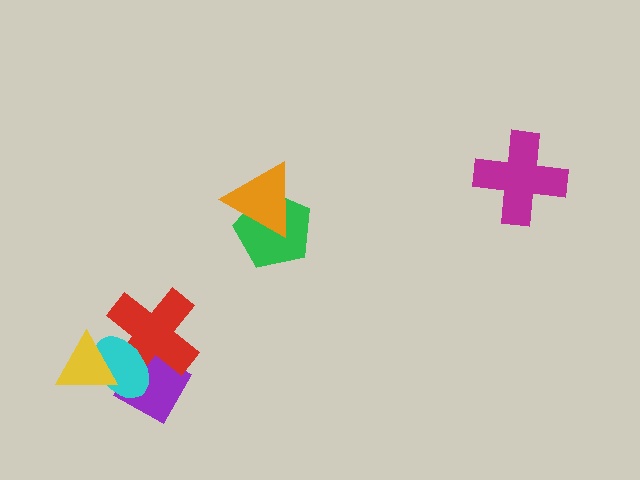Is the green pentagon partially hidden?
Yes, it is partially covered by another shape.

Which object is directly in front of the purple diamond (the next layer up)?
The red cross is directly in front of the purple diamond.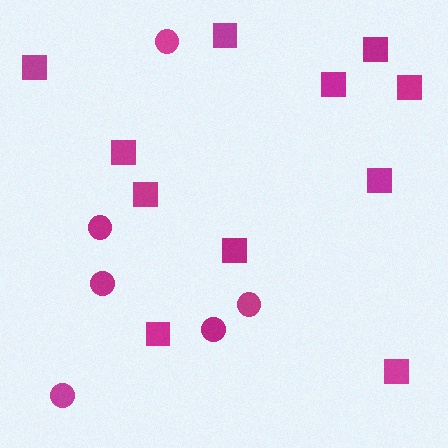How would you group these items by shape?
There are 2 groups: one group of circles (6) and one group of squares (11).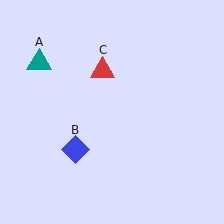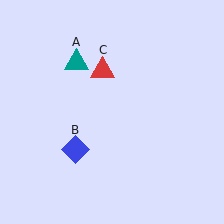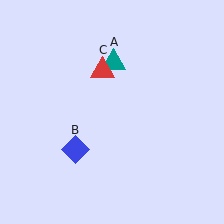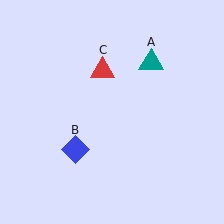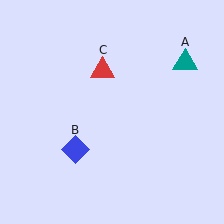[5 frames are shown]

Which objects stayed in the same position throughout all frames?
Blue diamond (object B) and red triangle (object C) remained stationary.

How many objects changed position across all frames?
1 object changed position: teal triangle (object A).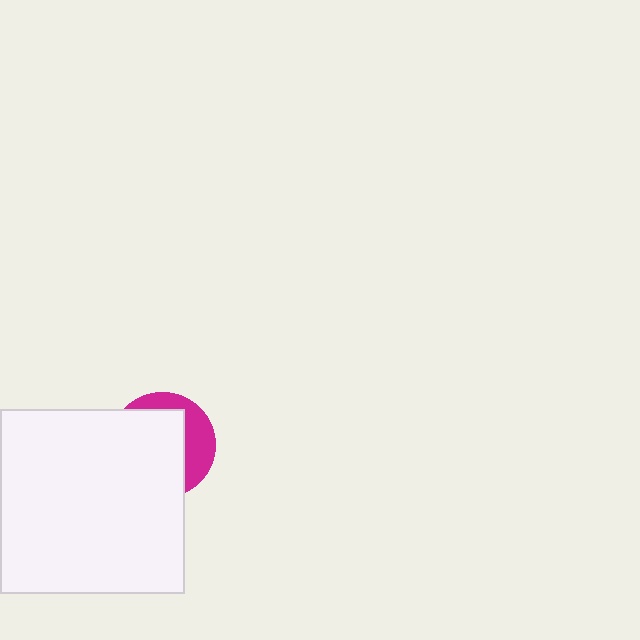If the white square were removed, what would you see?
You would see the complete magenta circle.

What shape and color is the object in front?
The object in front is a white square.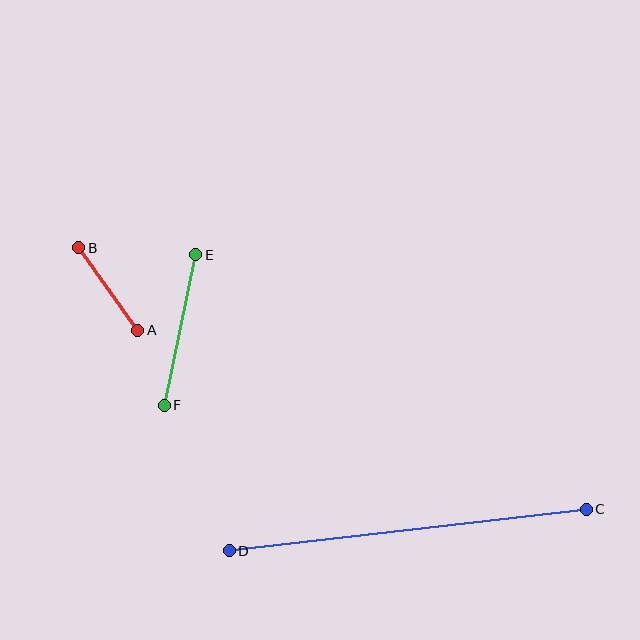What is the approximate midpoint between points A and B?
The midpoint is at approximately (108, 289) pixels.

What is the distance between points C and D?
The distance is approximately 359 pixels.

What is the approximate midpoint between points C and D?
The midpoint is at approximately (408, 530) pixels.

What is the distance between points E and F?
The distance is approximately 154 pixels.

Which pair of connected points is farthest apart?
Points C and D are farthest apart.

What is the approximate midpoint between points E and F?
The midpoint is at approximately (180, 330) pixels.